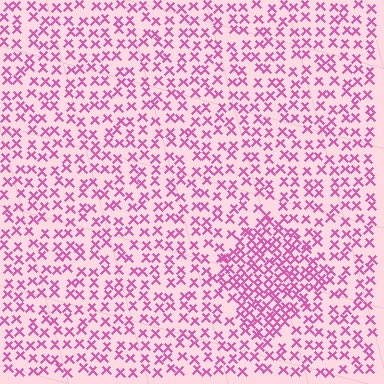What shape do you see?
I see a diamond.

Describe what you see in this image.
The image contains small pink elements arranged at two different densities. A diamond-shaped region is visible where the elements are more densely packed than the surrounding area.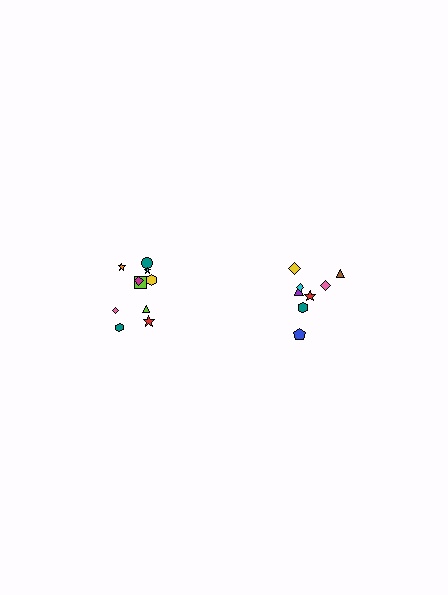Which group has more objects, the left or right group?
The left group.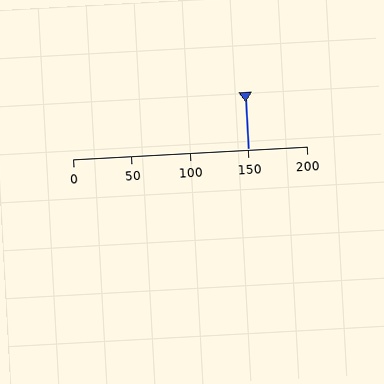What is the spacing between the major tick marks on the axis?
The major ticks are spaced 50 apart.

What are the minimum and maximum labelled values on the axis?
The axis runs from 0 to 200.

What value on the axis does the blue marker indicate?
The marker indicates approximately 150.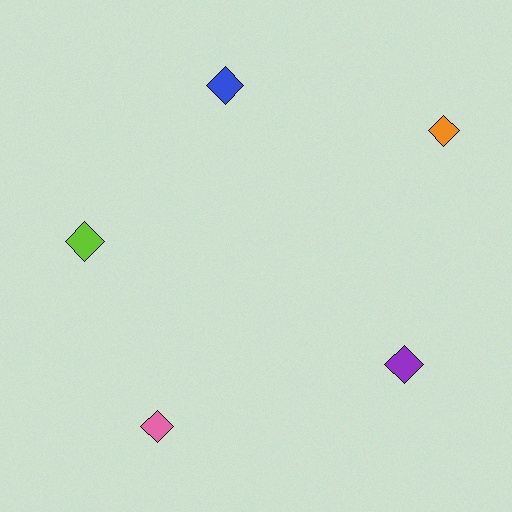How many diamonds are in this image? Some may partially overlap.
There are 5 diamonds.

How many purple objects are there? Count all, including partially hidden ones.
There is 1 purple object.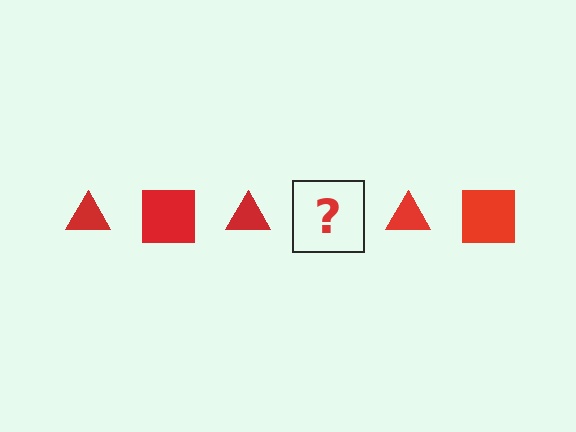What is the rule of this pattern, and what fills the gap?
The rule is that the pattern cycles through triangle, square shapes in red. The gap should be filled with a red square.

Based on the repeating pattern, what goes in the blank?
The blank should be a red square.